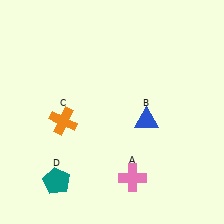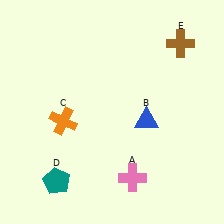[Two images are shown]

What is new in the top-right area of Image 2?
A brown cross (E) was added in the top-right area of Image 2.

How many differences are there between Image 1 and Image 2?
There is 1 difference between the two images.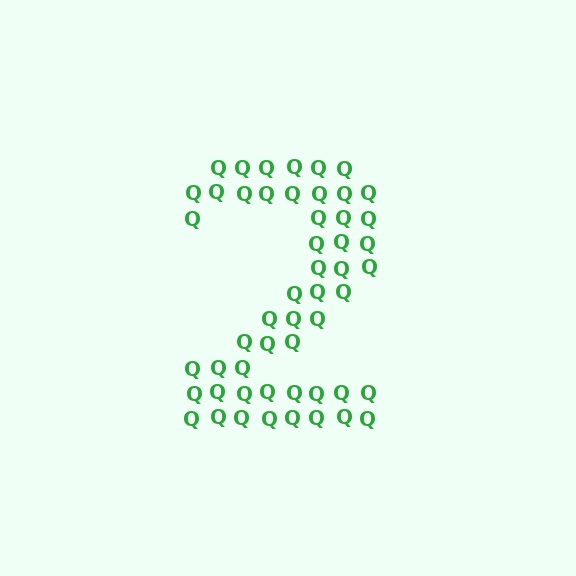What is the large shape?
The large shape is the digit 2.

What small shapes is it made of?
It is made of small letter Q's.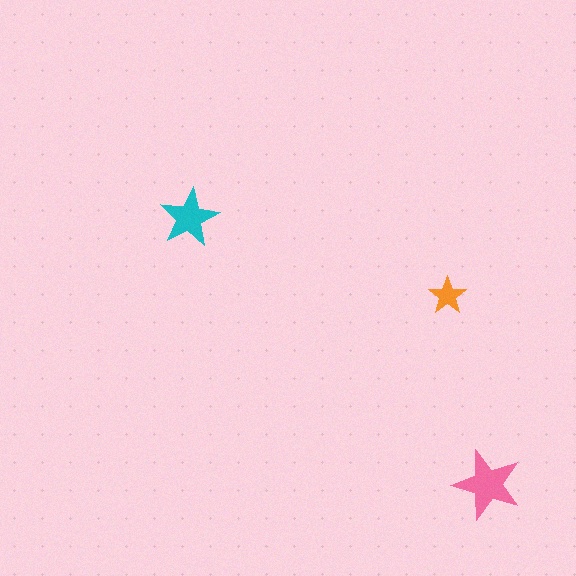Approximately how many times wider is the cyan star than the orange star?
About 1.5 times wider.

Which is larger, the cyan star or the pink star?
The pink one.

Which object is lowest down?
The pink star is bottommost.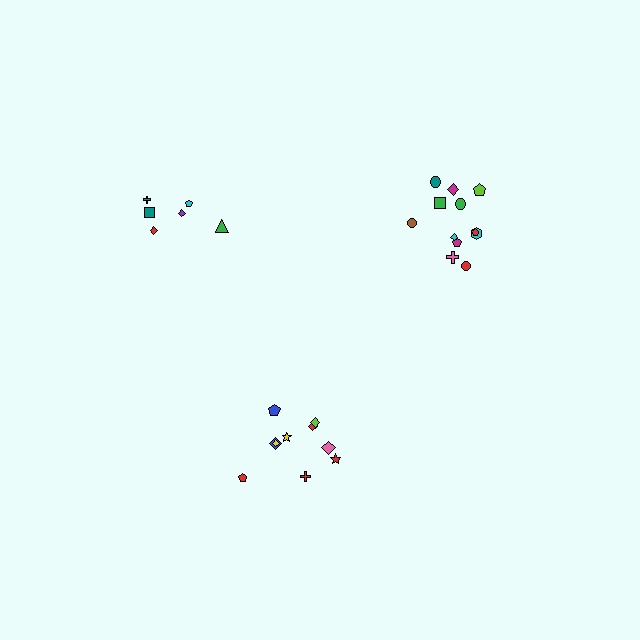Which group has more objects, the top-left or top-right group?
The top-right group.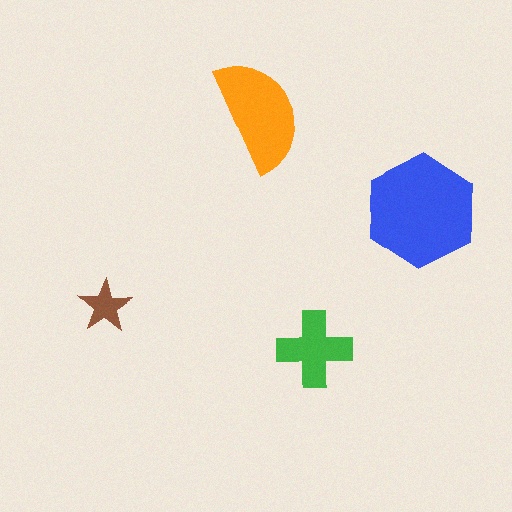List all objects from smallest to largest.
The brown star, the green cross, the orange semicircle, the blue hexagon.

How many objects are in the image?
There are 4 objects in the image.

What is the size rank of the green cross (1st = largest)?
3rd.